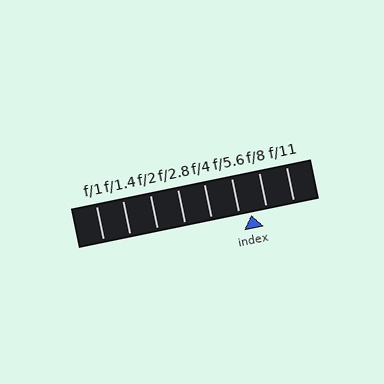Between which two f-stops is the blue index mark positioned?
The index mark is between f/5.6 and f/8.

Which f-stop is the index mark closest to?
The index mark is closest to f/5.6.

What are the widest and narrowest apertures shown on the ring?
The widest aperture shown is f/1 and the narrowest is f/11.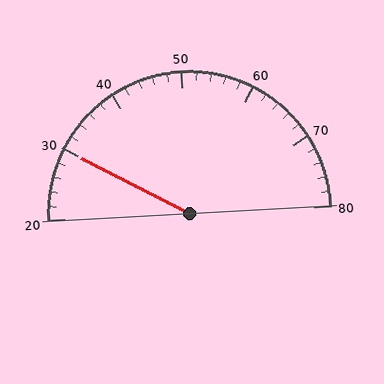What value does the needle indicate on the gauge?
The needle indicates approximately 30.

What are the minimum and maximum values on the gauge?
The gauge ranges from 20 to 80.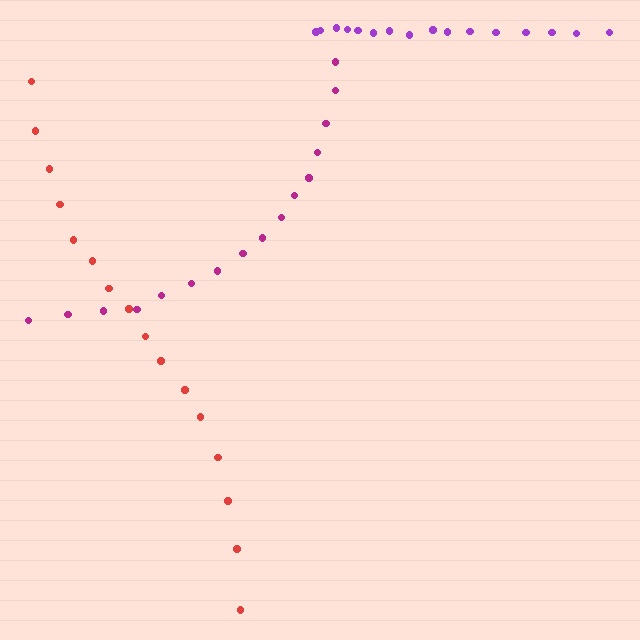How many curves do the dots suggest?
There are 3 distinct paths.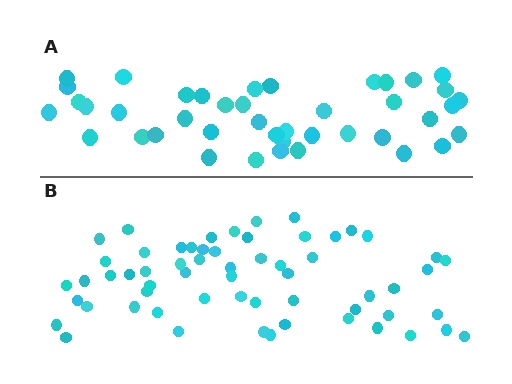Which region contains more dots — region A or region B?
Region B (the bottom region) has more dots.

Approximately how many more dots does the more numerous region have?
Region B has approximately 20 more dots than region A.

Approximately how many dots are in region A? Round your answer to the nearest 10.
About 40 dots. (The exact count is 42, which rounds to 40.)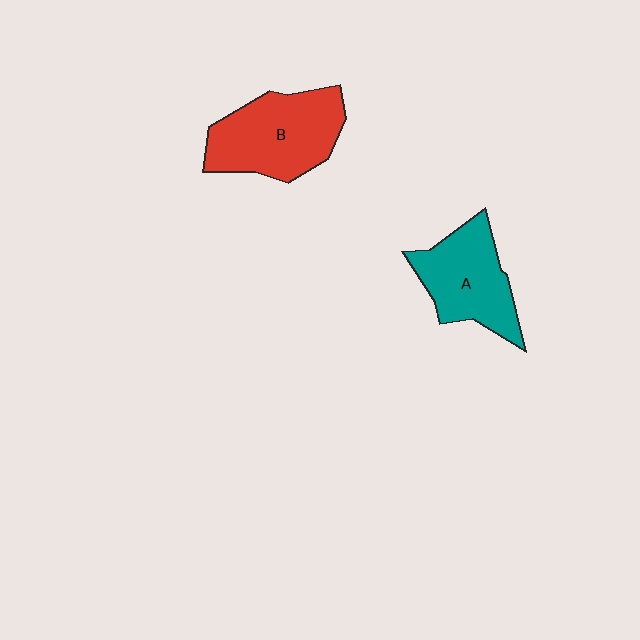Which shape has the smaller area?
Shape A (teal).